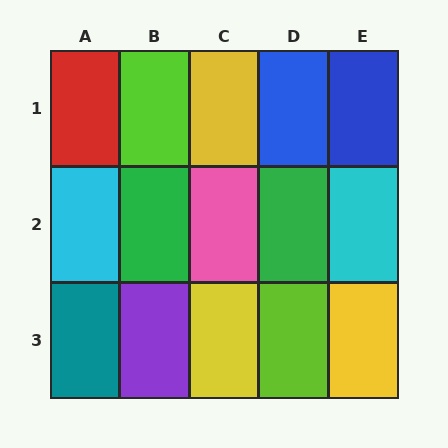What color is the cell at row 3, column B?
Purple.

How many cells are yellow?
3 cells are yellow.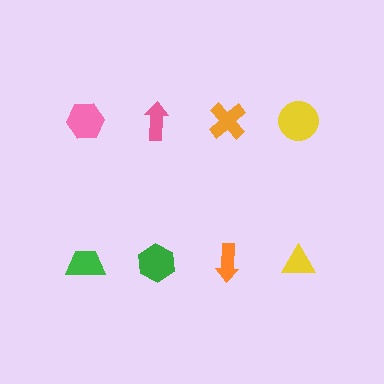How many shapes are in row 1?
4 shapes.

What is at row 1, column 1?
A pink hexagon.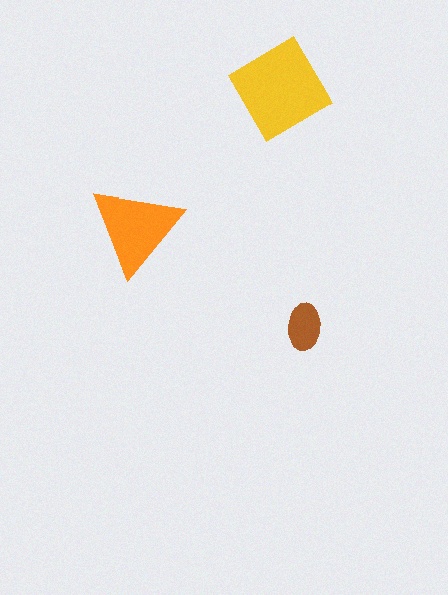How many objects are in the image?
There are 3 objects in the image.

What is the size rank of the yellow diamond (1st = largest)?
1st.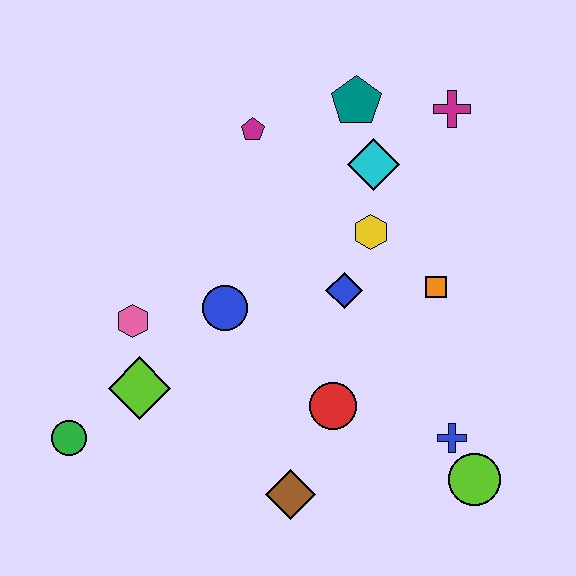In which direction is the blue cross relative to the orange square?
The blue cross is below the orange square.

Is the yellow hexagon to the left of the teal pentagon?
No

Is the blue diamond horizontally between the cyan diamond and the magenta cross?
No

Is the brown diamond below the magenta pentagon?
Yes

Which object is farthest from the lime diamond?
The magenta cross is farthest from the lime diamond.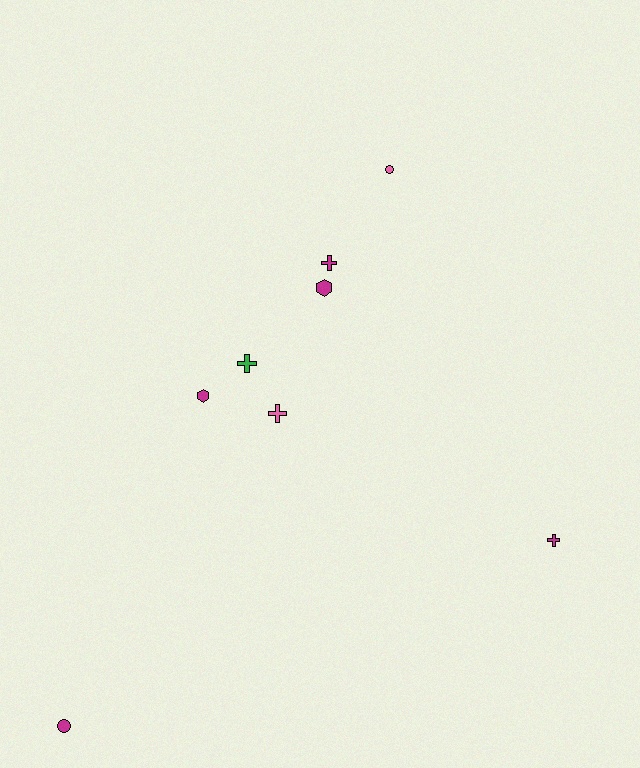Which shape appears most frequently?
Cross, with 4 objects.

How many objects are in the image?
There are 8 objects.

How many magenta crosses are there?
There are 2 magenta crosses.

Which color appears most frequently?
Magenta, with 5 objects.